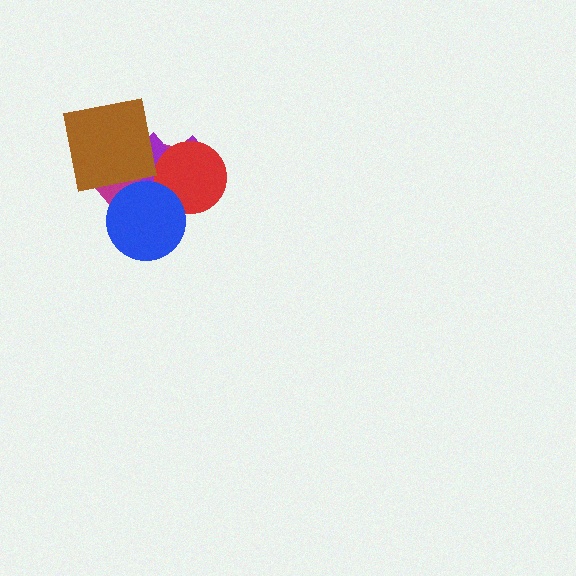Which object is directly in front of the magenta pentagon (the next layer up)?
The purple cross is directly in front of the magenta pentagon.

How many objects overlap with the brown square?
2 objects overlap with the brown square.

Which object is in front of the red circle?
The blue circle is in front of the red circle.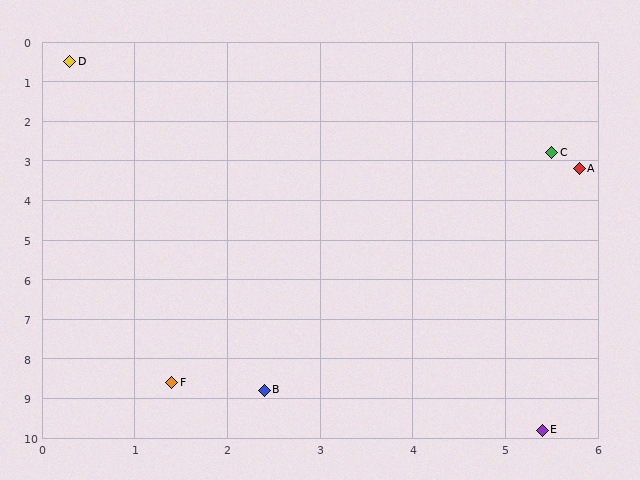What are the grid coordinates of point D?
Point D is at approximately (0.3, 0.5).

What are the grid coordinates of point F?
Point F is at approximately (1.4, 8.6).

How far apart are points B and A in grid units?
Points B and A are about 6.6 grid units apart.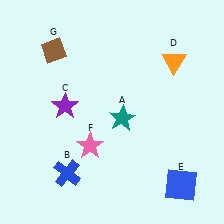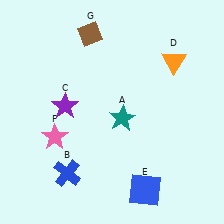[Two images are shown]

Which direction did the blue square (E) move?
The blue square (E) moved left.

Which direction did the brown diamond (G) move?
The brown diamond (G) moved right.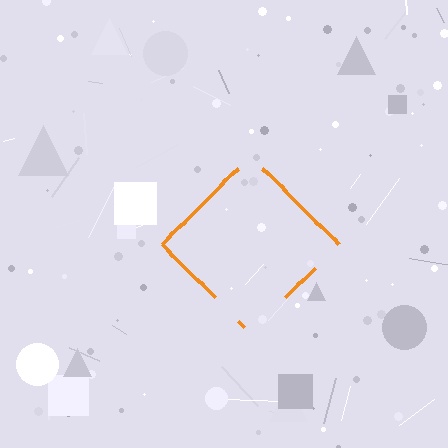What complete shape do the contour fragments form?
The contour fragments form a diamond.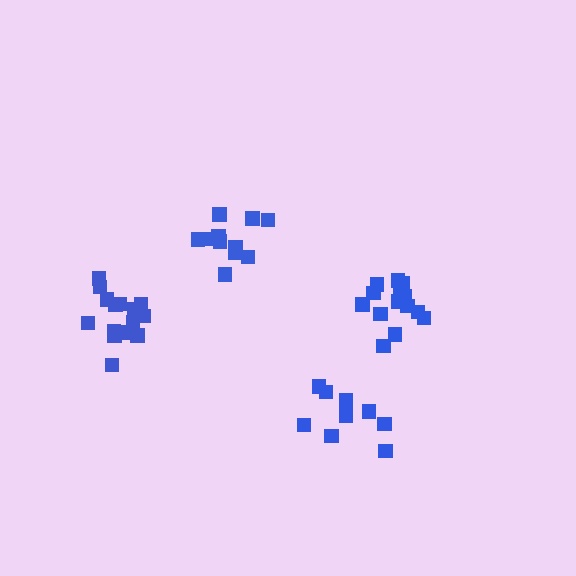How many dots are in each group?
Group 1: 9 dots, Group 2: 14 dots, Group 3: 11 dots, Group 4: 15 dots (49 total).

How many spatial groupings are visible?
There are 4 spatial groupings.